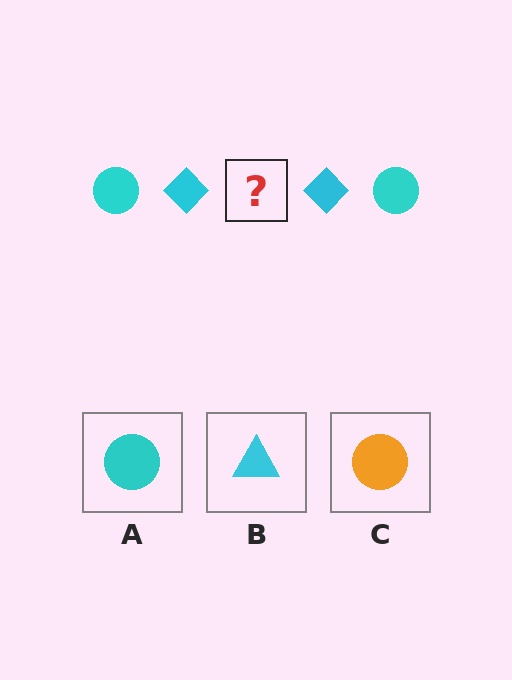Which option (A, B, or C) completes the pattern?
A.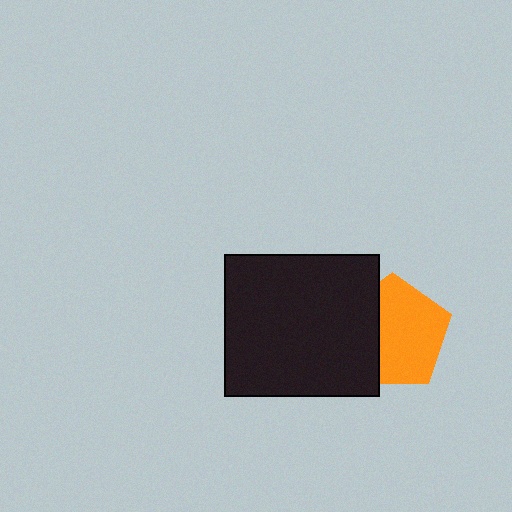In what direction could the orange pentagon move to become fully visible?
The orange pentagon could move right. That would shift it out from behind the black rectangle entirely.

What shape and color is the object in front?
The object in front is a black rectangle.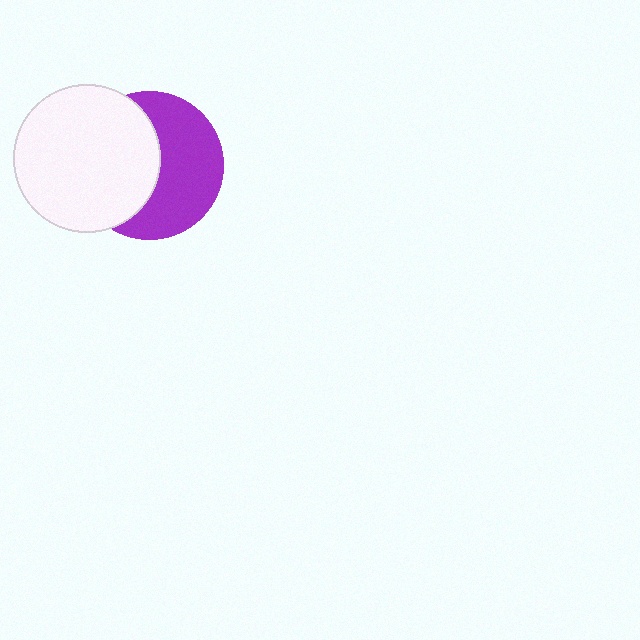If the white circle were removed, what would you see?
You would see the complete purple circle.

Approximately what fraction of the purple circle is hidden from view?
Roughly 48% of the purple circle is hidden behind the white circle.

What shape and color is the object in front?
The object in front is a white circle.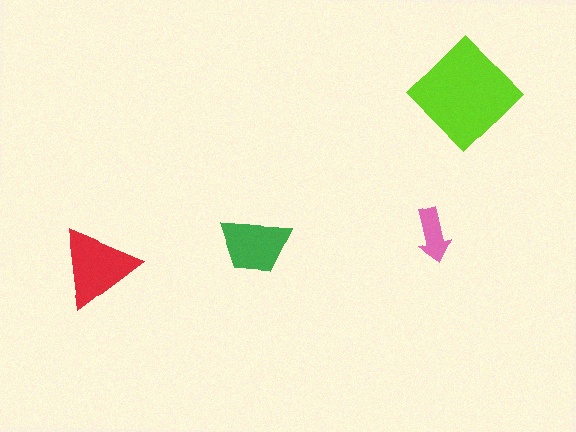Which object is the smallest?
The pink arrow.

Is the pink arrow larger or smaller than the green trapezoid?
Smaller.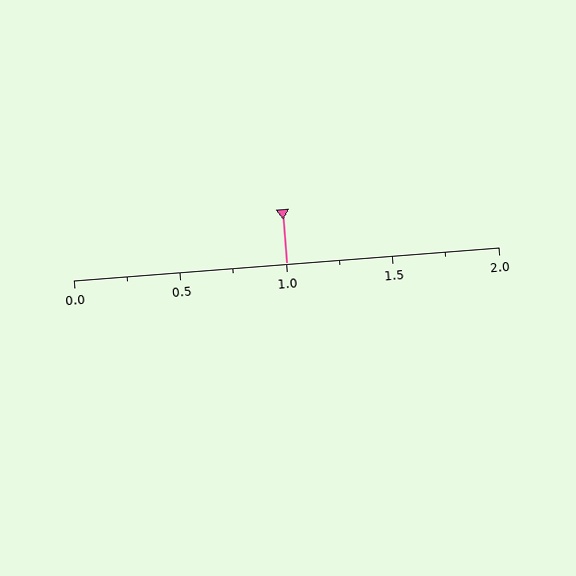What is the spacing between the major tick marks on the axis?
The major ticks are spaced 0.5 apart.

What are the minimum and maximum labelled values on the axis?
The axis runs from 0.0 to 2.0.